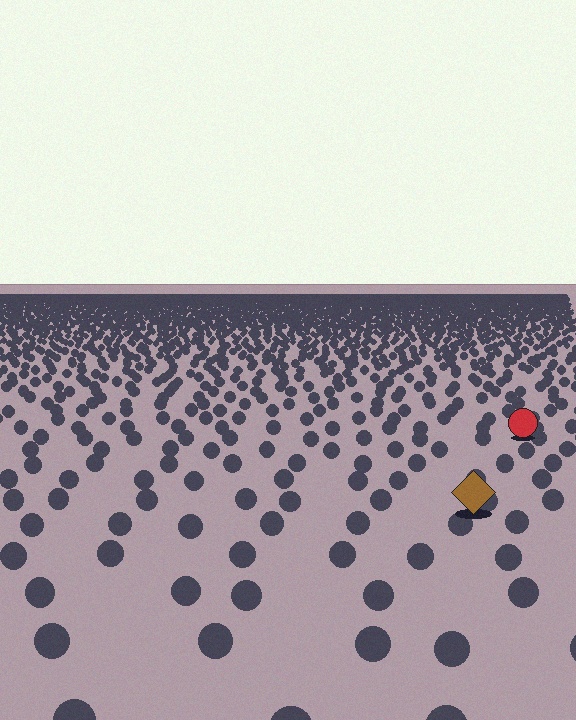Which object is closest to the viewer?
The brown diamond is closest. The texture marks near it are larger and more spread out.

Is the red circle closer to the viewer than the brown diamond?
No. The brown diamond is closer — you can tell from the texture gradient: the ground texture is coarser near it.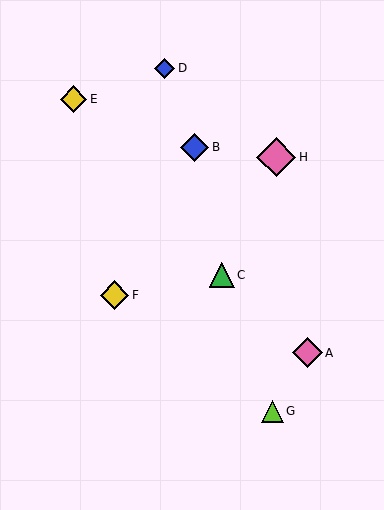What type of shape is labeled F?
Shape F is a yellow diamond.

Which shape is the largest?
The pink diamond (labeled H) is the largest.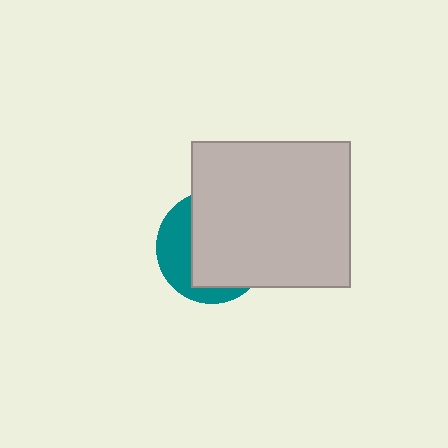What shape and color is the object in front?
The object in front is a light gray rectangle.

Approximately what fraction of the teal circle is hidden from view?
Roughly 65% of the teal circle is hidden behind the light gray rectangle.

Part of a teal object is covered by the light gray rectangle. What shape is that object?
It is a circle.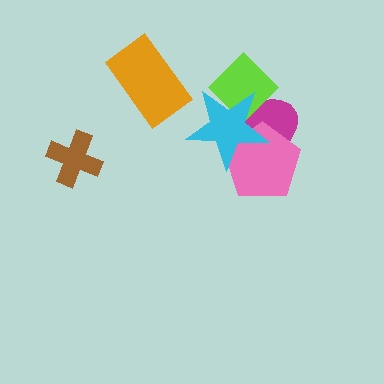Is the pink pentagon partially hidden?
Yes, it is partially covered by another shape.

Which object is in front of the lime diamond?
The cyan star is in front of the lime diamond.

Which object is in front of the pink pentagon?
The cyan star is in front of the pink pentagon.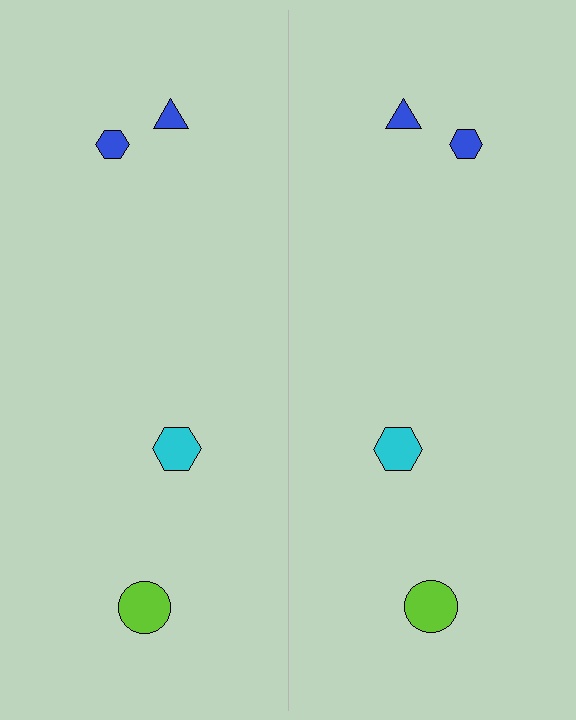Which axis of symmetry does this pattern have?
The pattern has a vertical axis of symmetry running through the center of the image.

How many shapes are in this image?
There are 8 shapes in this image.